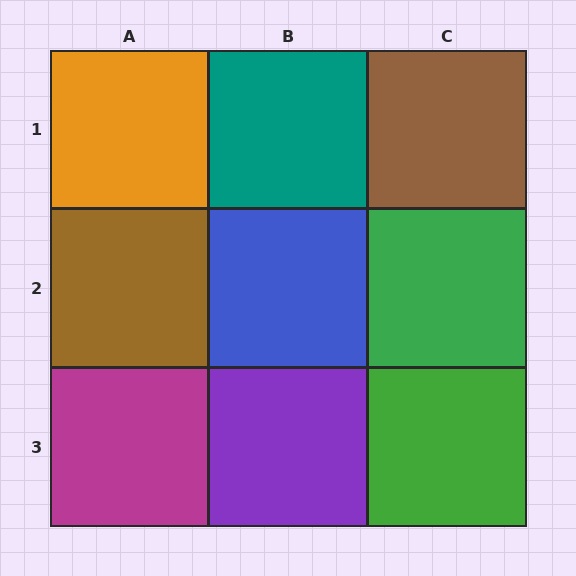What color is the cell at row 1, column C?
Brown.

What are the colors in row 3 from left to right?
Magenta, purple, green.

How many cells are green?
2 cells are green.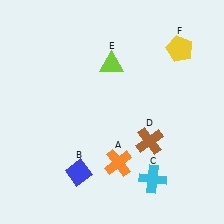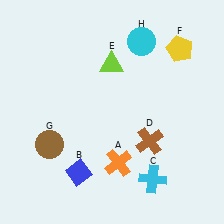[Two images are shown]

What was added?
A brown circle (G), a cyan circle (H) were added in Image 2.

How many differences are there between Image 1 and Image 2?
There are 2 differences between the two images.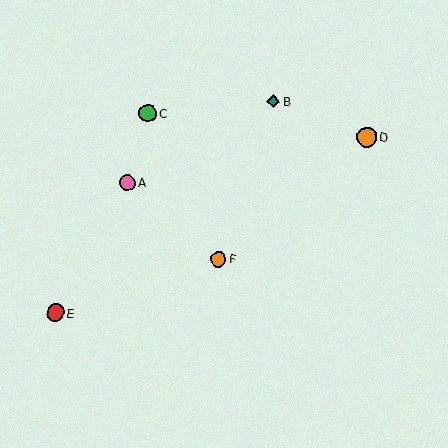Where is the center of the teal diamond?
The center of the teal diamond is at (273, 102).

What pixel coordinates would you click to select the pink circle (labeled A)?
Click at (127, 183) to select the pink circle A.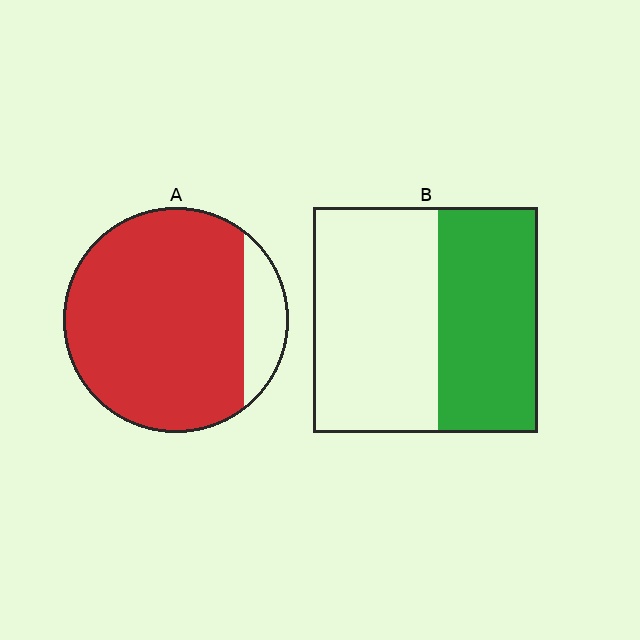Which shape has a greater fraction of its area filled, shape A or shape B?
Shape A.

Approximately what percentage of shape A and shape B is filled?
A is approximately 85% and B is approximately 45%.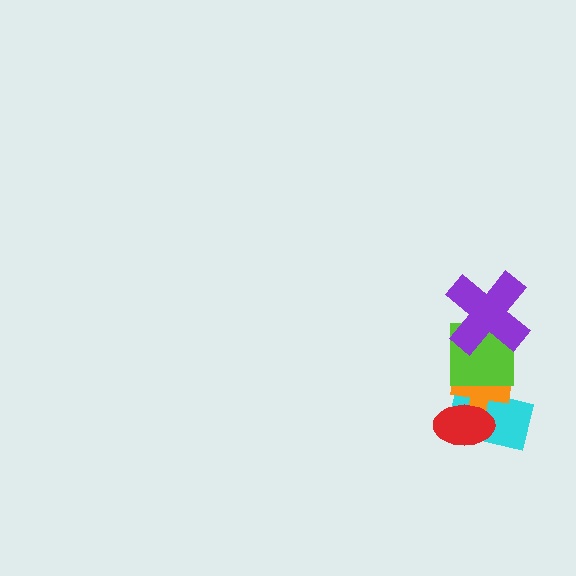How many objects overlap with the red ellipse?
2 objects overlap with the red ellipse.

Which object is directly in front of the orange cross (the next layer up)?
The red ellipse is directly in front of the orange cross.